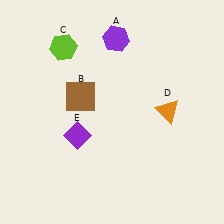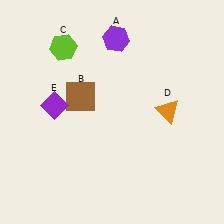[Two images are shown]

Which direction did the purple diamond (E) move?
The purple diamond (E) moved up.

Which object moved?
The purple diamond (E) moved up.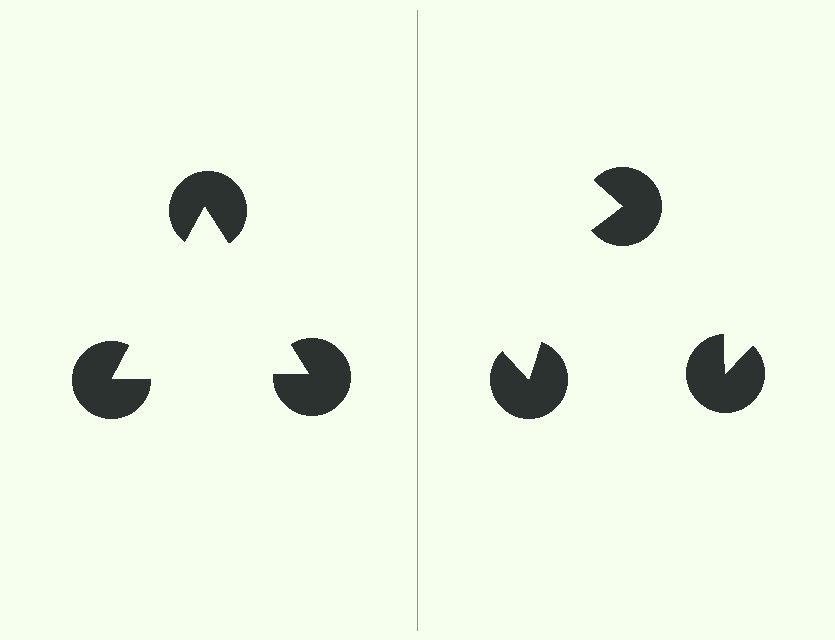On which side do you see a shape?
An illusory triangle appears on the left side. On the right side the wedge cuts are rotated, so no coherent shape forms.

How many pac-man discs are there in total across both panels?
6 — 3 on each side.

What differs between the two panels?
The pac-man discs are positioned identically on both sides; only the wedge orientations differ. On the left they align to a triangle; on the right they are misaligned.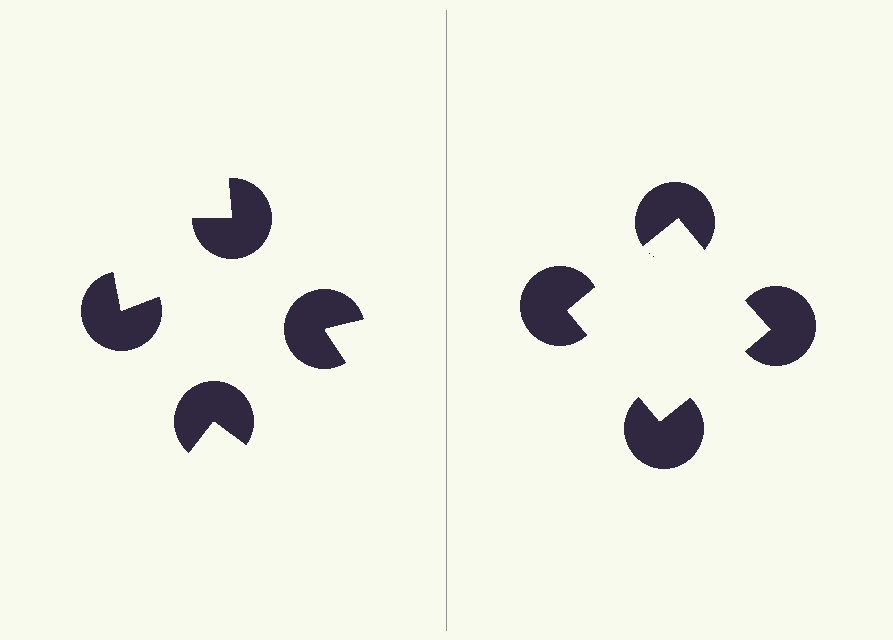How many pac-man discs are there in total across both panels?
8 — 4 on each side.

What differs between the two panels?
The pac-man discs are positioned identically on both sides; only the wedge orientations differ. On the right they align to a square; on the left they are misaligned.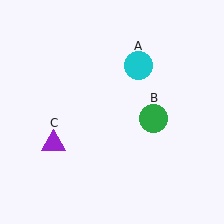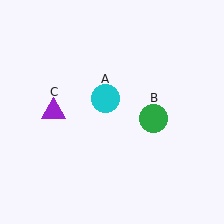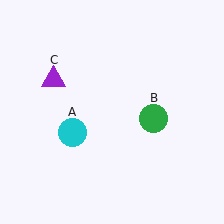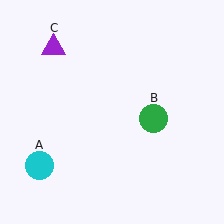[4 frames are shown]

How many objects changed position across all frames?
2 objects changed position: cyan circle (object A), purple triangle (object C).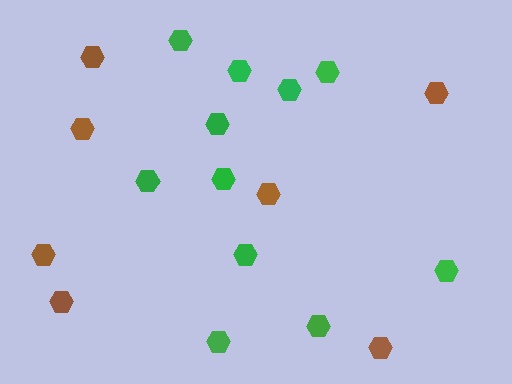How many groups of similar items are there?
There are 2 groups: one group of green hexagons (11) and one group of brown hexagons (7).